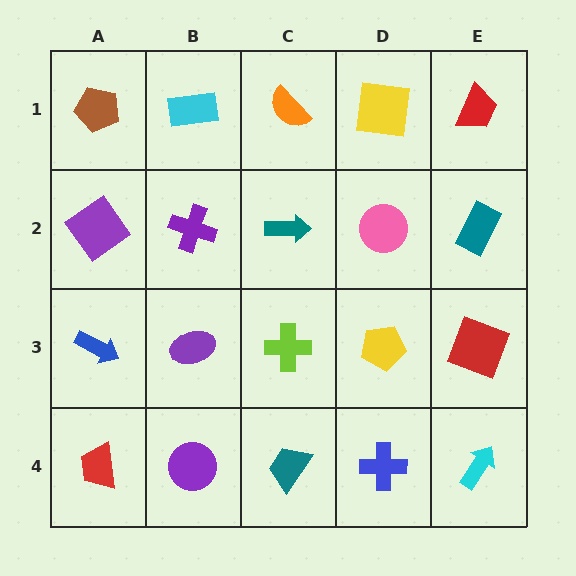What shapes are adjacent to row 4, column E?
A red square (row 3, column E), a blue cross (row 4, column D).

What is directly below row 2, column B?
A purple ellipse.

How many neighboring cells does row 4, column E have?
2.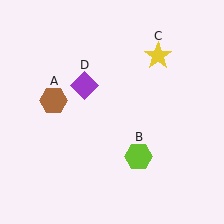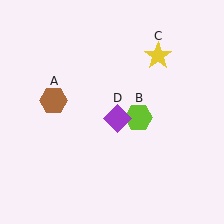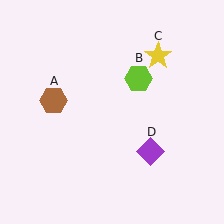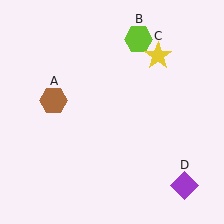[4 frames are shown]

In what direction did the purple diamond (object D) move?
The purple diamond (object D) moved down and to the right.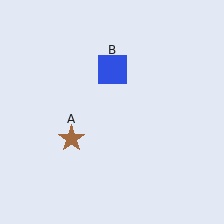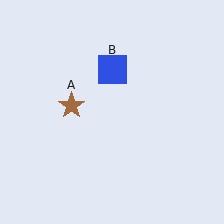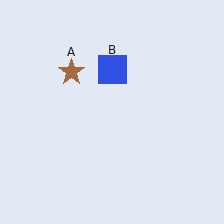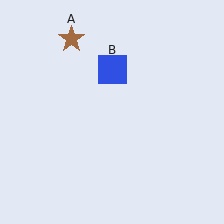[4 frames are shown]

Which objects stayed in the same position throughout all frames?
Blue square (object B) remained stationary.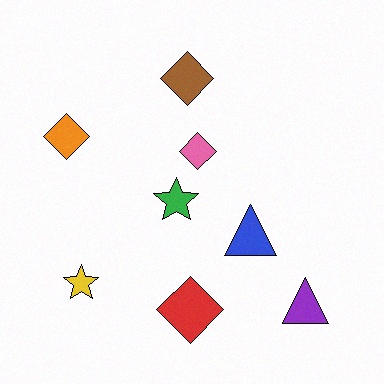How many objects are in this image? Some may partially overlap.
There are 8 objects.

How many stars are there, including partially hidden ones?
There are 2 stars.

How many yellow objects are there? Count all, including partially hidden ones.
There is 1 yellow object.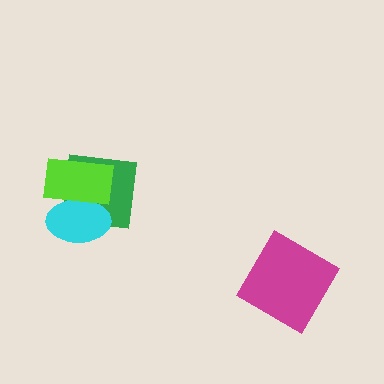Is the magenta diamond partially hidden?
No, no other shape covers it.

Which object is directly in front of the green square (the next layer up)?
The cyan ellipse is directly in front of the green square.